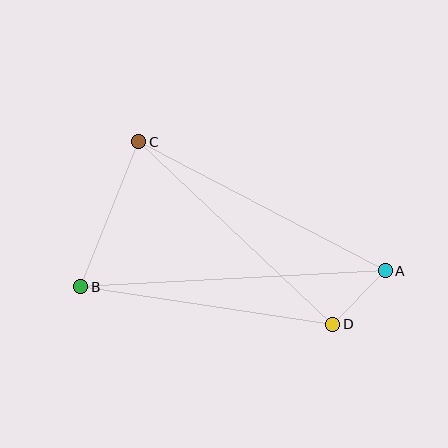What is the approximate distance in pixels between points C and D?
The distance between C and D is approximately 266 pixels.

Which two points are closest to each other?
Points A and D are closest to each other.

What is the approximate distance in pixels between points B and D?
The distance between B and D is approximately 255 pixels.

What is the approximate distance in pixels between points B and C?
The distance between B and C is approximately 156 pixels.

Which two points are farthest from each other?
Points A and B are farthest from each other.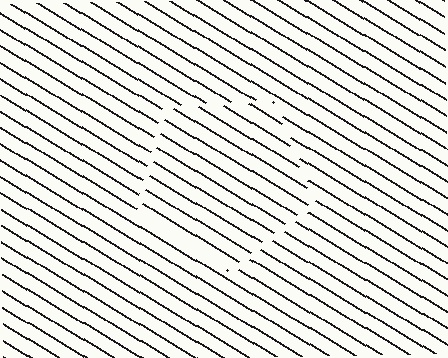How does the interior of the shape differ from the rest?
The interior of the shape contains the same grating, shifted by half a period — the contour is defined by the phase discontinuity where line-ends from the inner and outer gratings abut.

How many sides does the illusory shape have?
5 sides — the line-ends trace a pentagon.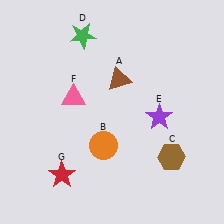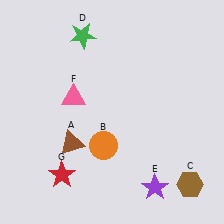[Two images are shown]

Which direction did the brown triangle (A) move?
The brown triangle (A) moved down.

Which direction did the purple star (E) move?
The purple star (E) moved down.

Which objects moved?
The objects that moved are: the brown triangle (A), the brown hexagon (C), the purple star (E).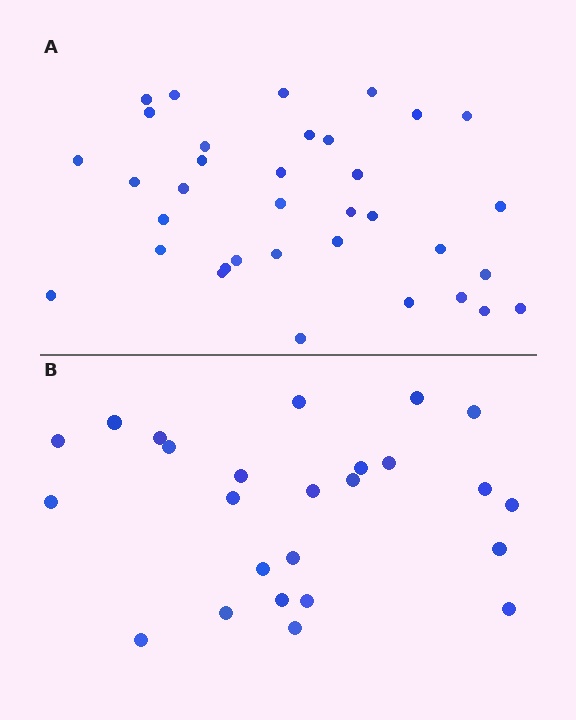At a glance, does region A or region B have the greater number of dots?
Region A (the top region) has more dots.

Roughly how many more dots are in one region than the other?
Region A has roughly 10 or so more dots than region B.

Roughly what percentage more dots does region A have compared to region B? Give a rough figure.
About 40% more.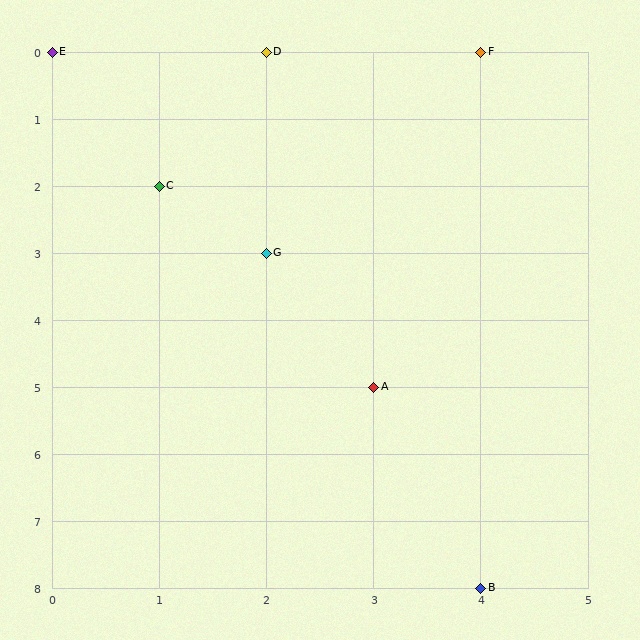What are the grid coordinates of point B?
Point B is at grid coordinates (4, 8).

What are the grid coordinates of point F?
Point F is at grid coordinates (4, 0).